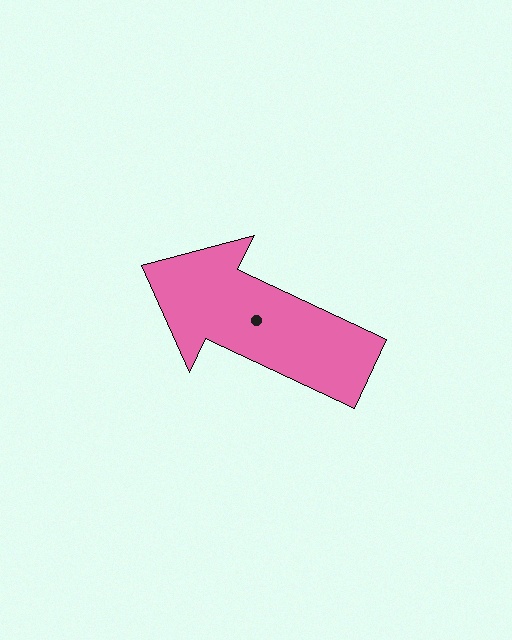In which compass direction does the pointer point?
Northwest.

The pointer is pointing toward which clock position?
Roughly 10 o'clock.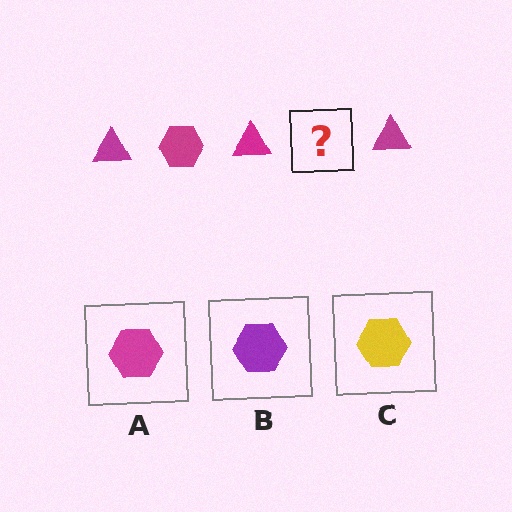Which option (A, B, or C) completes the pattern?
A.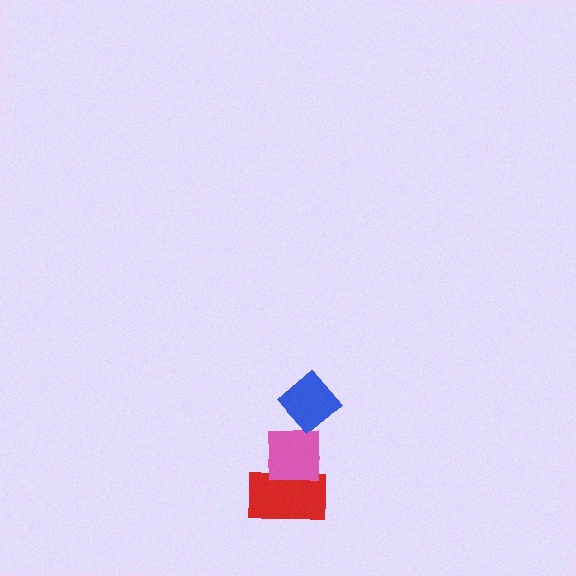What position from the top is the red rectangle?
The red rectangle is 3rd from the top.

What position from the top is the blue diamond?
The blue diamond is 1st from the top.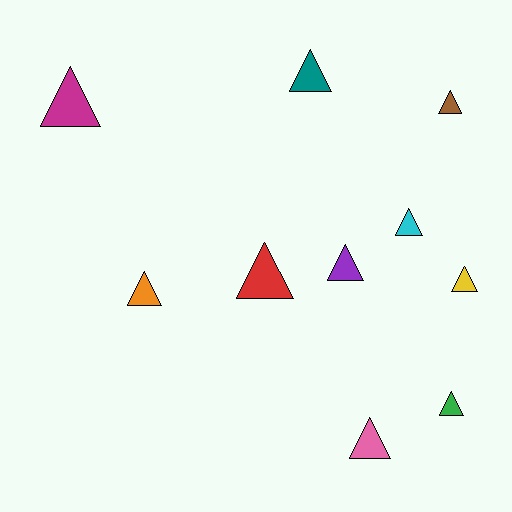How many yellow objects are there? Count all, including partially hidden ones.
There is 1 yellow object.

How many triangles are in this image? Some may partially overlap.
There are 10 triangles.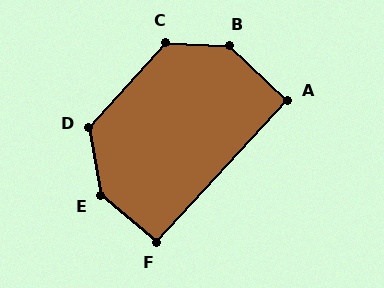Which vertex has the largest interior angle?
E, at approximately 140 degrees.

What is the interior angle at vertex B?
Approximately 140 degrees (obtuse).